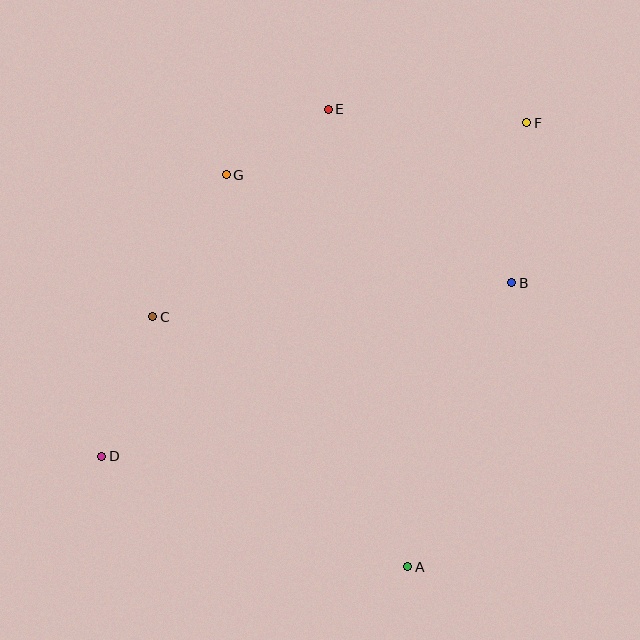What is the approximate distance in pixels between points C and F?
The distance between C and F is approximately 421 pixels.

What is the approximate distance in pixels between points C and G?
The distance between C and G is approximately 160 pixels.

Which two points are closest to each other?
Points E and G are closest to each other.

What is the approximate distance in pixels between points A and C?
The distance between A and C is approximately 357 pixels.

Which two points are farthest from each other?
Points D and F are farthest from each other.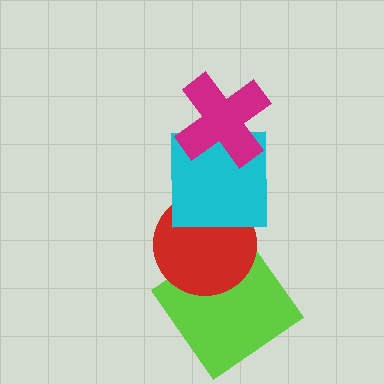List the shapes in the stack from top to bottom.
From top to bottom: the magenta cross, the cyan square, the red circle, the lime diamond.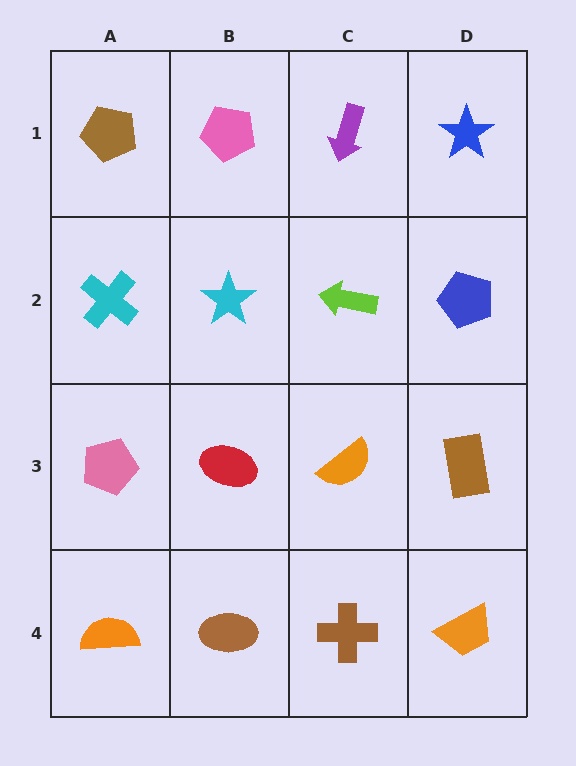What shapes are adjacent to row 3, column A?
A cyan cross (row 2, column A), an orange semicircle (row 4, column A), a red ellipse (row 3, column B).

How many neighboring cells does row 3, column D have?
3.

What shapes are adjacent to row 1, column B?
A cyan star (row 2, column B), a brown pentagon (row 1, column A), a purple arrow (row 1, column C).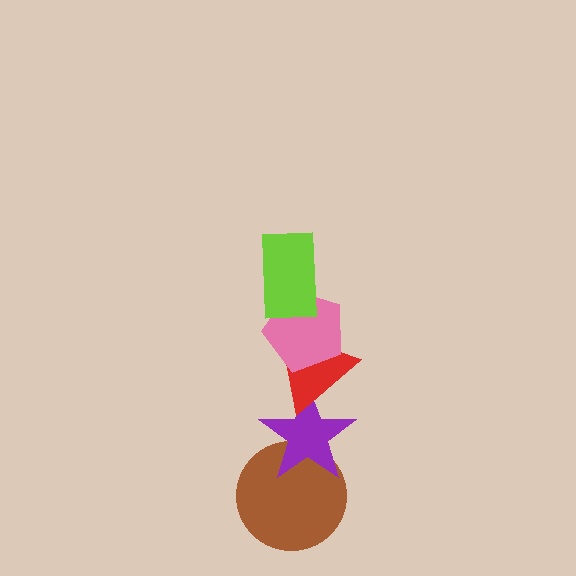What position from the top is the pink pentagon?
The pink pentagon is 2nd from the top.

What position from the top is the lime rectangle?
The lime rectangle is 1st from the top.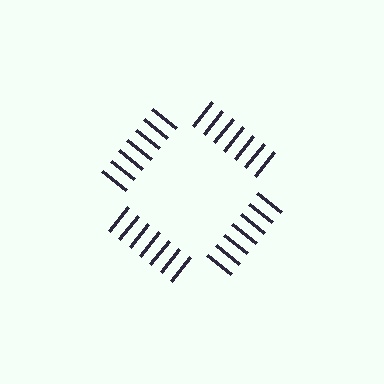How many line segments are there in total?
28 — 7 along each of the 4 edges.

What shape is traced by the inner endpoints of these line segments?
An illusory square — the line segments terminate on its edges but no continuous stroke is drawn.